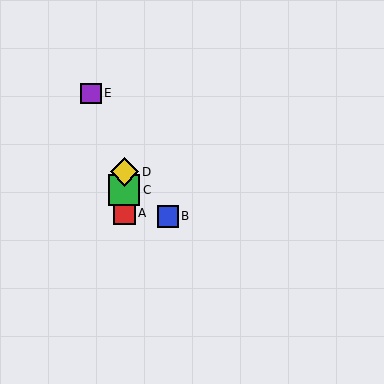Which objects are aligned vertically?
Objects A, C, D are aligned vertically.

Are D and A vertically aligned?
Yes, both are at x≈124.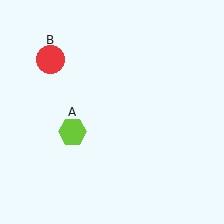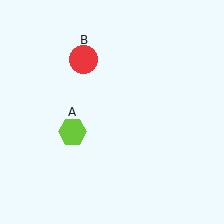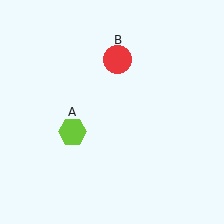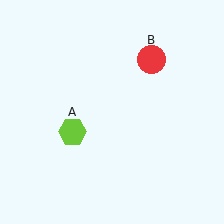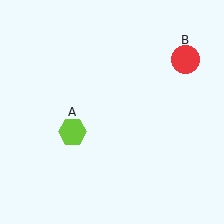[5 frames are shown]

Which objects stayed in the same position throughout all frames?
Lime hexagon (object A) remained stationary.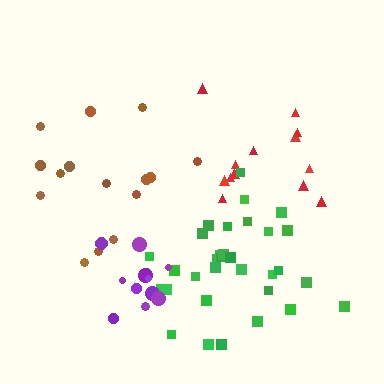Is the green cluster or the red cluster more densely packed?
Green.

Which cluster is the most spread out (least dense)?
Brown.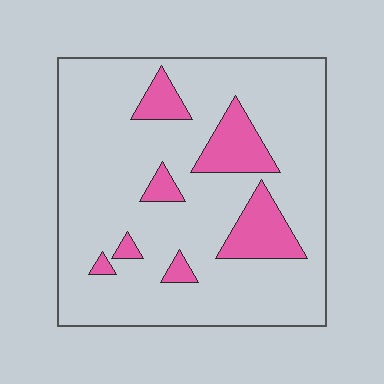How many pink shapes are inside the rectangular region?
7.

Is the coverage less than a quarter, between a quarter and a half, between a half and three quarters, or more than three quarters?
Less than a quarter.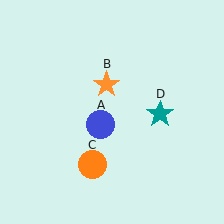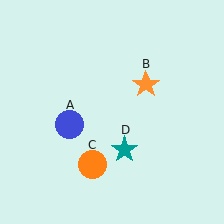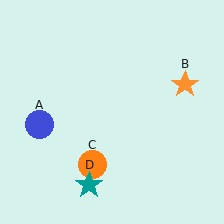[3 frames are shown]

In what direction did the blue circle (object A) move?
The blue circle (object A) moved left.